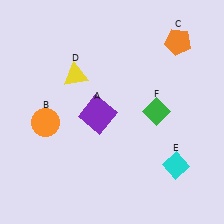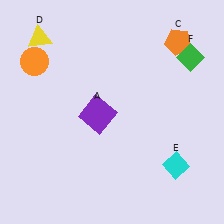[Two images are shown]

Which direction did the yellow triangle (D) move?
The yellow triangle (D) moved up.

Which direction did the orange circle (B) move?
The orange circle (B) moved up.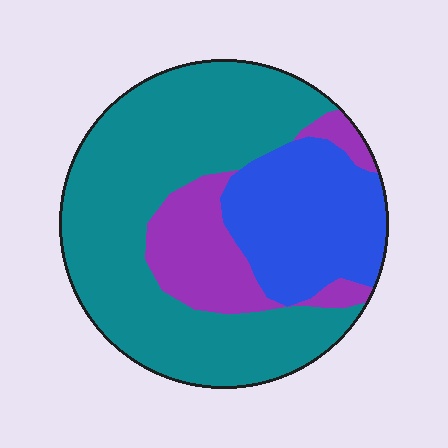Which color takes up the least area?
Purple, at roughly 15%.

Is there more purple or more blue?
Blue.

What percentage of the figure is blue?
Blue covers about 25% of the figure.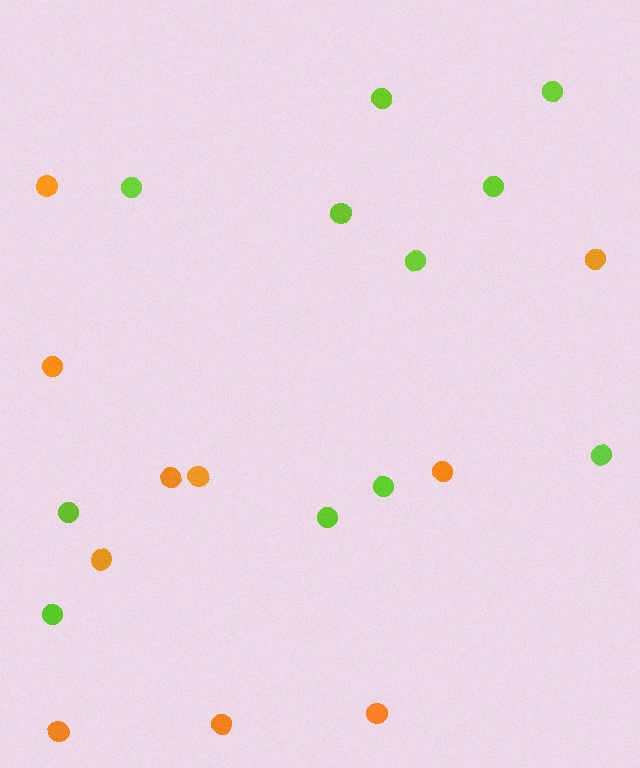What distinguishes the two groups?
There are 2 groups: one group of orange circles (10) and one group of lime circles (11).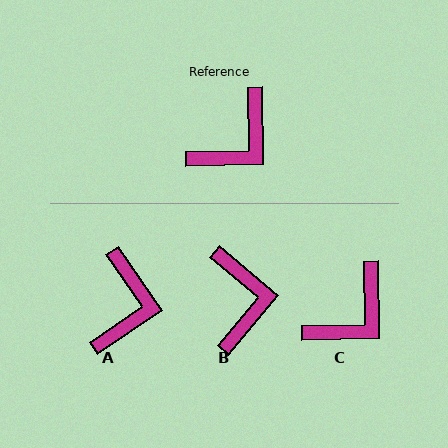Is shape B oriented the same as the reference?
No, it is off by about 49 degrees.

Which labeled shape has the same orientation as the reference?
C.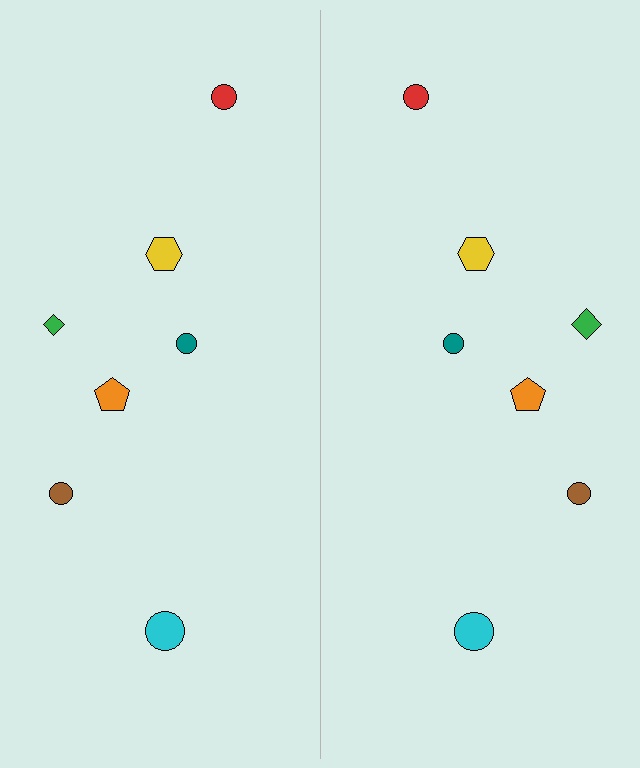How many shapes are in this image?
There are 14 shapes in this image.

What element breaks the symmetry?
The green diamond on the right side has a different size than its mirror counterpart.